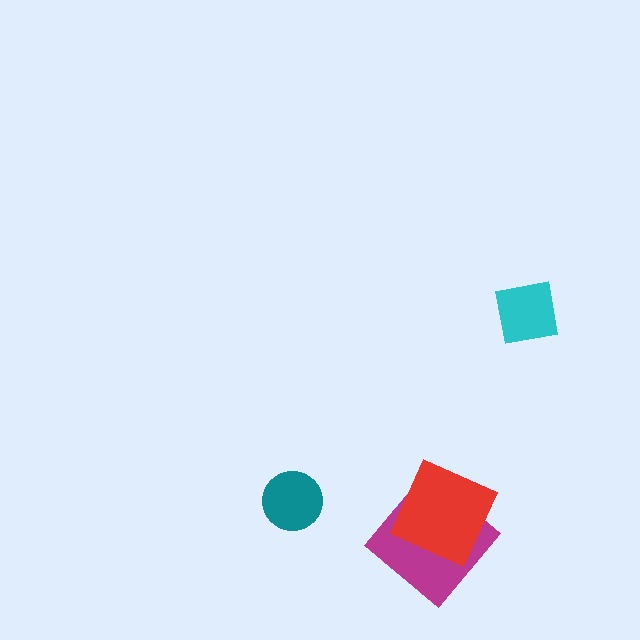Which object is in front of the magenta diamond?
The red square is in front of the magenta diamond.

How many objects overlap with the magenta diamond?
1 object overlaps with the magenta diamond.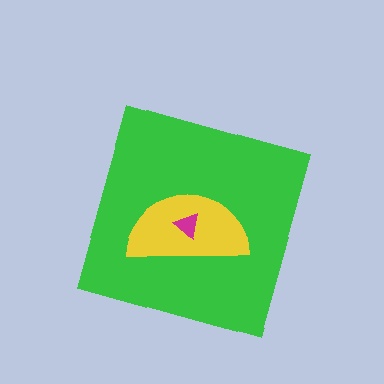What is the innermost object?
The magenta triangle.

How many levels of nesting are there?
3.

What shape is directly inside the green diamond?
The yellow semicircle.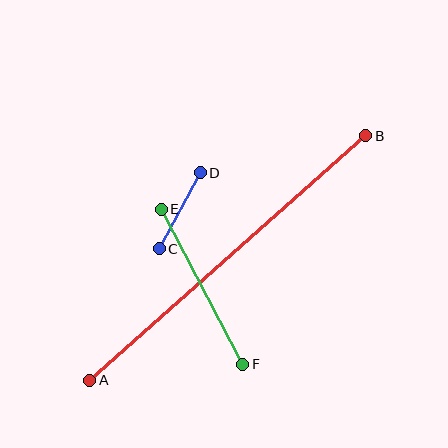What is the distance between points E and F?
The distance is approximately 175 pixels.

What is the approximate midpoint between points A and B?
The midpoint is at approximately (228, 258) pixels.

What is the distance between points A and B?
The distance is approximately 369 pixels.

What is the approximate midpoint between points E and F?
The midpoint is at approximately (202, 287) pixels.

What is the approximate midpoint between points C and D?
The midpoint is at approximately (180, 211) pixels.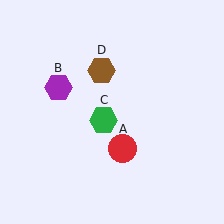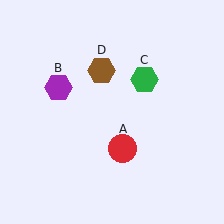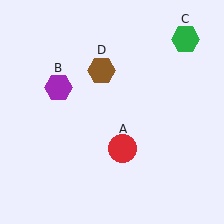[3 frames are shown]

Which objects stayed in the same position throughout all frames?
Red circle (object A) and purple hexagon (object B) and brown hexagon (object D) remained stationary.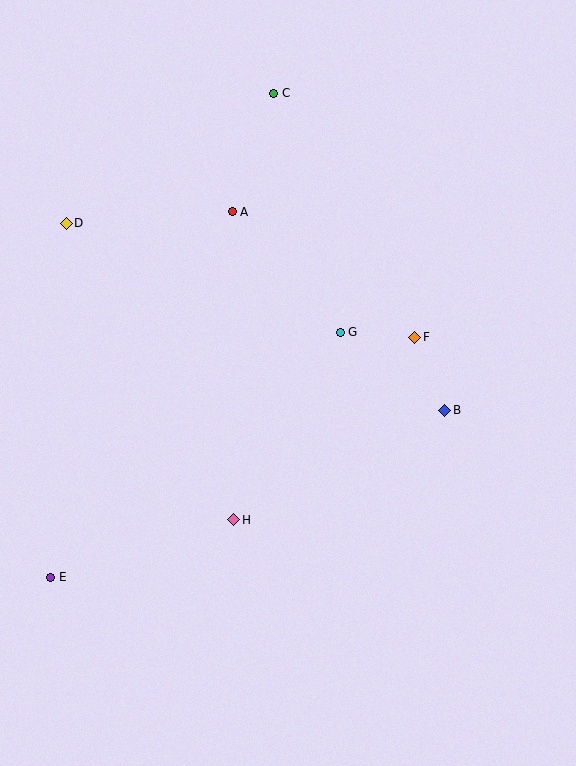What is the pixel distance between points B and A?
The distance between B and A is 291 pixels.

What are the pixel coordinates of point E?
Point E is at (51, 577).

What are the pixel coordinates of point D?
Point D is at (66, 223).